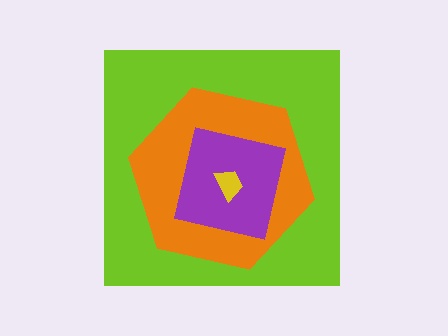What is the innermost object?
The yellow trapezoid.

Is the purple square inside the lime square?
Yes.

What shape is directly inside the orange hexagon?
The purple square.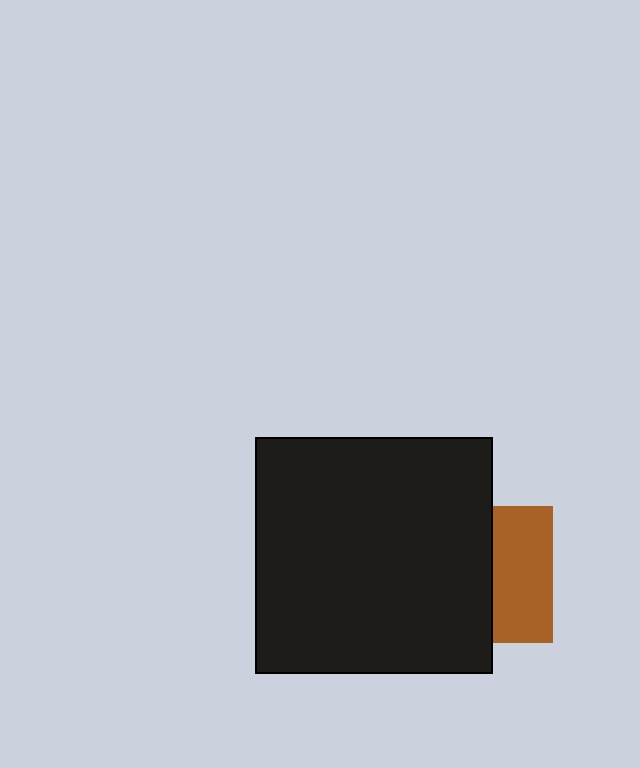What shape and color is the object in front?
The object in front is a black square.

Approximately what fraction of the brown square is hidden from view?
Roughly 57% of the brown square is hidden behind the black square.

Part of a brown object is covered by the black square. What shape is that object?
It is a square.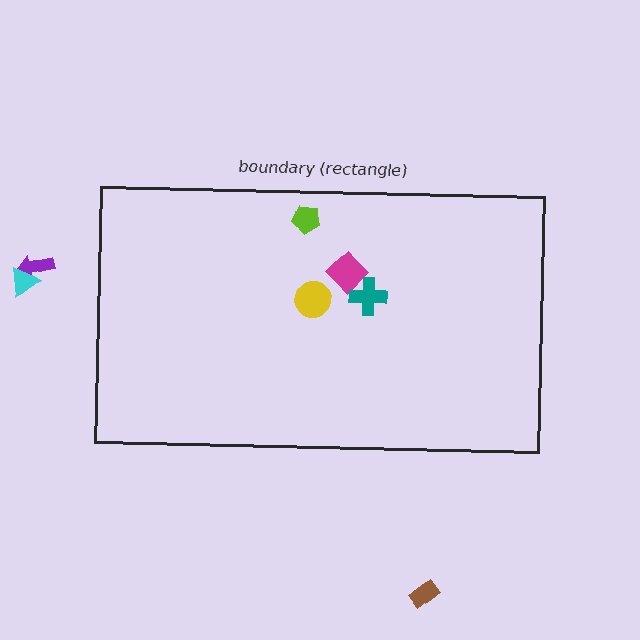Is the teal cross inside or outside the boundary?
Inside.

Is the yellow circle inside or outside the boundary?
Inside.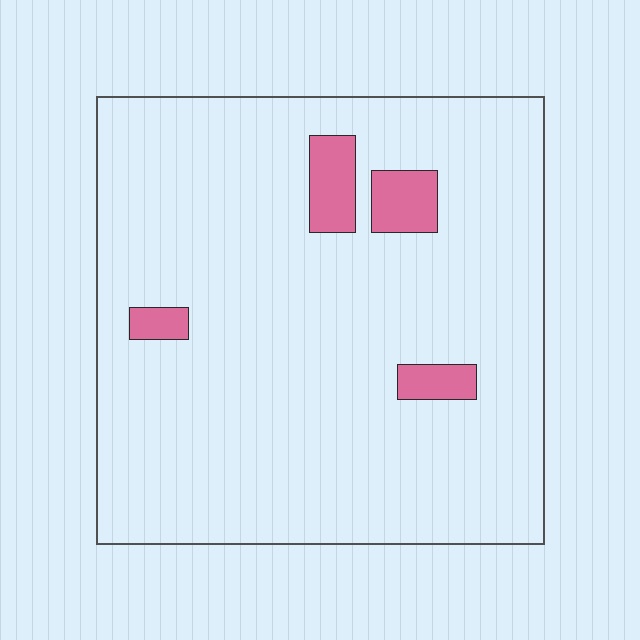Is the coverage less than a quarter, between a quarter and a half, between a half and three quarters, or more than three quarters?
Less than a quarter.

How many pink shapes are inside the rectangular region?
4.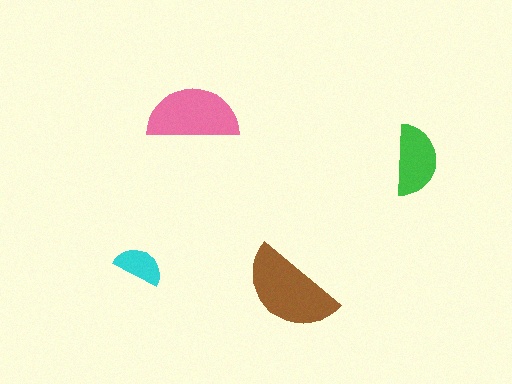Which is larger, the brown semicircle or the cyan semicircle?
The brown one.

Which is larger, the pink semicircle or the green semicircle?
The pink one.